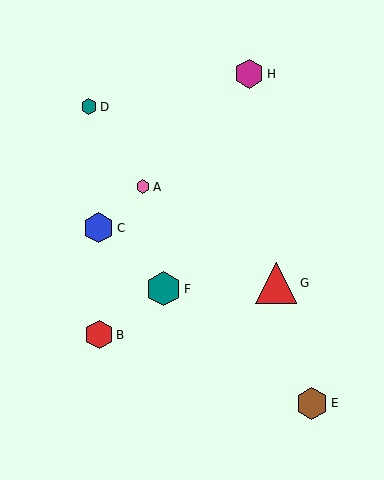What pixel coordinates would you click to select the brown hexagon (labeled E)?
Click at (312, 403) to select the brown hexagon E.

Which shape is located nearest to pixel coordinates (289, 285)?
The red triangle (labeled G) at (276, 283) is nearest to that location.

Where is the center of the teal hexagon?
The center of the teal hexagon is at (164, 289).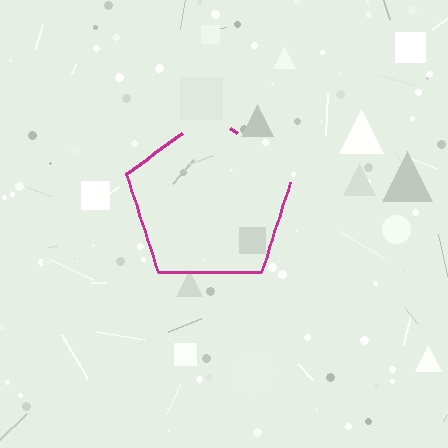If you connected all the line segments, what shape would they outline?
They would outline a pentagon.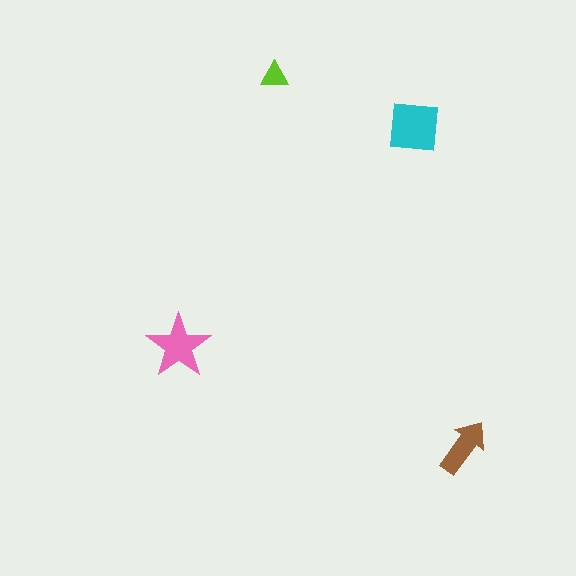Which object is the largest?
The cyan square.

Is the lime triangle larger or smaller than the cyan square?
Smaller.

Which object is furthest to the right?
The brown arrow is rightmost.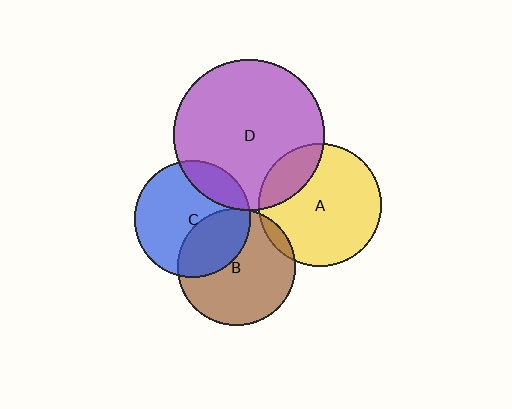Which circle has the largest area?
Circle D (purple).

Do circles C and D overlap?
Yes.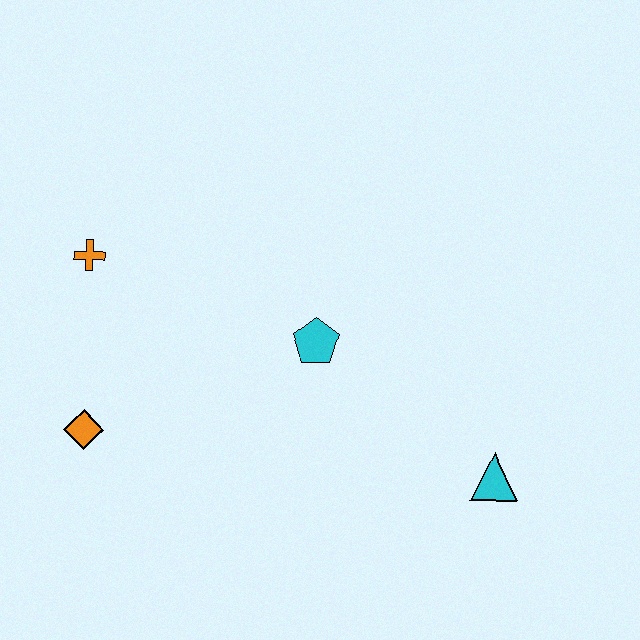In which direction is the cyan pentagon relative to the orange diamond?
The cyan pentagon is to the right of the orange diamond.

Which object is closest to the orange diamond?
The orange cross is closest to the orange diamond.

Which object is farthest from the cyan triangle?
The orange cross is farthest from the cyan triangle.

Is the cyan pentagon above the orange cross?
No